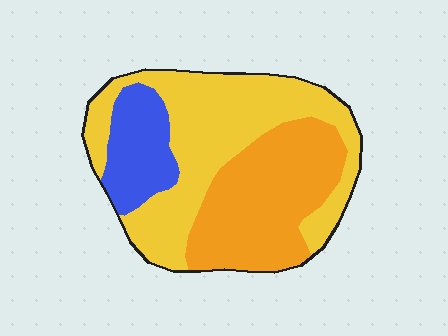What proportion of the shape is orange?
Orange covers 36% of the shape.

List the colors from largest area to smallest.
From largest to smallest: yellow, orange, blue.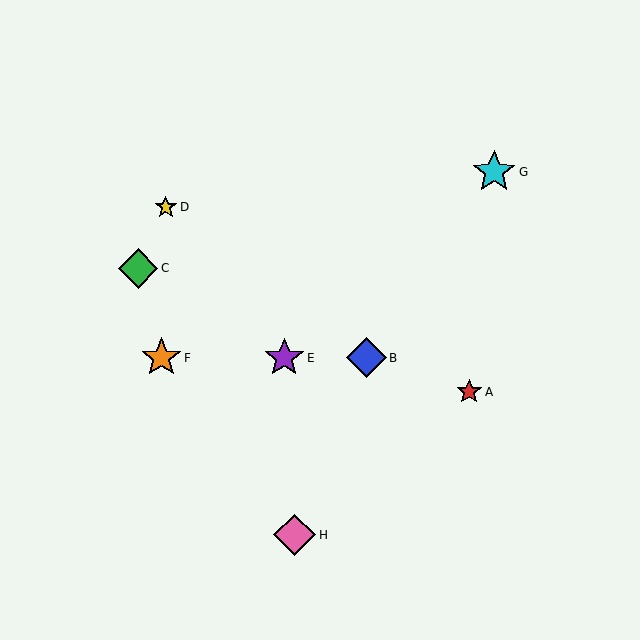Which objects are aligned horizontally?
Objects B, E, F are aligned horizontally.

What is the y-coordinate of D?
Object D is at y≈207.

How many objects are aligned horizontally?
3 objects (B, E, F) are aligned horizontally.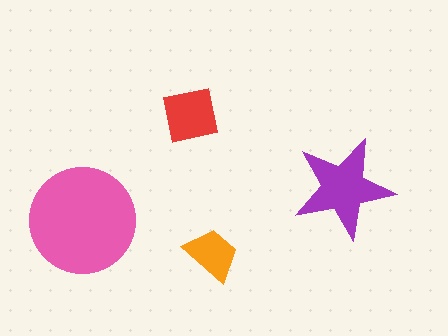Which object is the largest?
The pink circle.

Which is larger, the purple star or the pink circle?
The pink circle.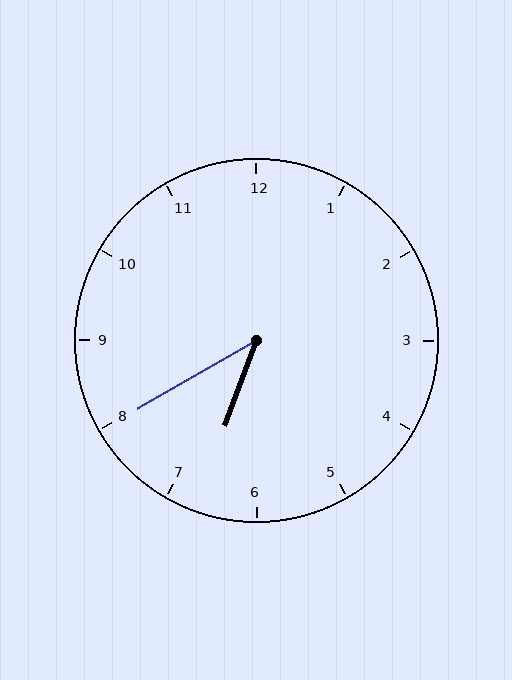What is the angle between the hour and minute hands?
Approximately 40 degrees.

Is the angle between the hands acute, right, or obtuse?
It is acute.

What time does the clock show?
6:40.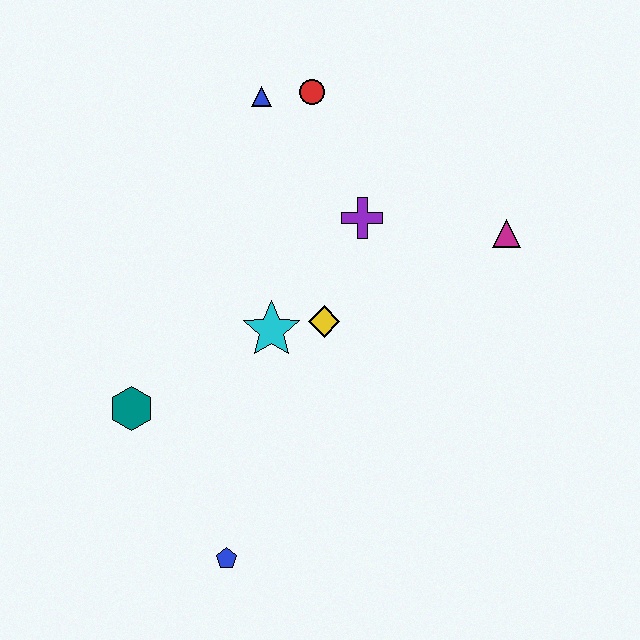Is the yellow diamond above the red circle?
No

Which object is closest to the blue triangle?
The red circle is closest to the blue triangle.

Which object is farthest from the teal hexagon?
The magenta triangle is farthest from the teal hexagon.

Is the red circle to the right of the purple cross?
No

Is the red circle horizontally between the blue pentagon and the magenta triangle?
Yes